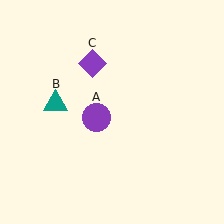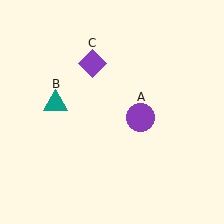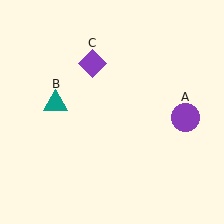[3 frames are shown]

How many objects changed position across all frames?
1 object changed position: purple circle (object A).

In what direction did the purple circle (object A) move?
The purple circle (object A) moved right.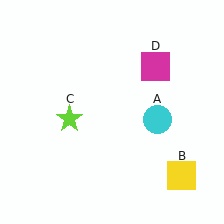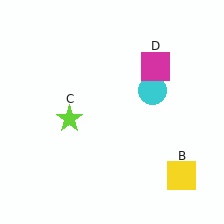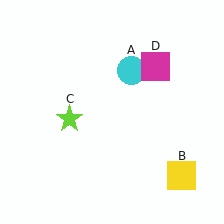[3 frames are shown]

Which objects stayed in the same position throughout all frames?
Yellow square (object B) and lime star (object C) and magenta square (object D) remained stationary.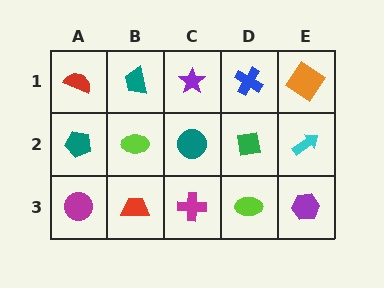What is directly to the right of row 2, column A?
A lime ellipse.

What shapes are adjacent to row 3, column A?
A teal pentagon (row 2, column A), a red trapezoid (row 3, column B).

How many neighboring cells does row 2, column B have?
4.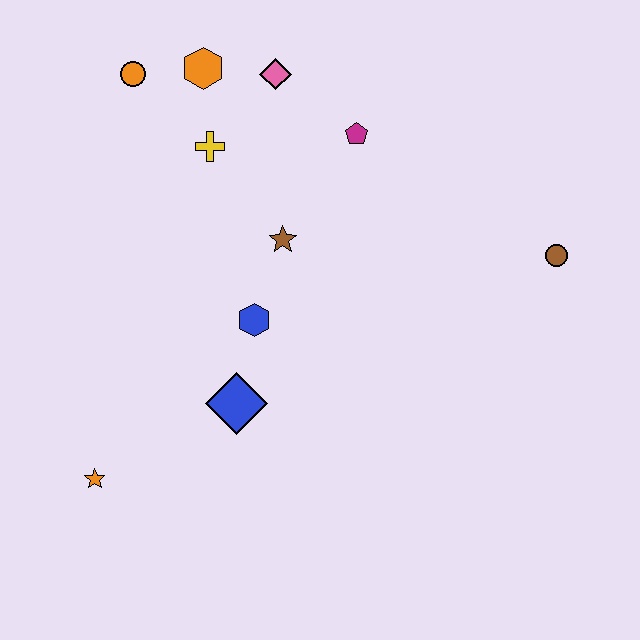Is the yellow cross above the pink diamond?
No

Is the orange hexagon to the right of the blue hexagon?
No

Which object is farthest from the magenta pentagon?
The orange star is farthest from the magenta pentagon.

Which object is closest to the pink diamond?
The orange hexagon is closest to the pink diamond.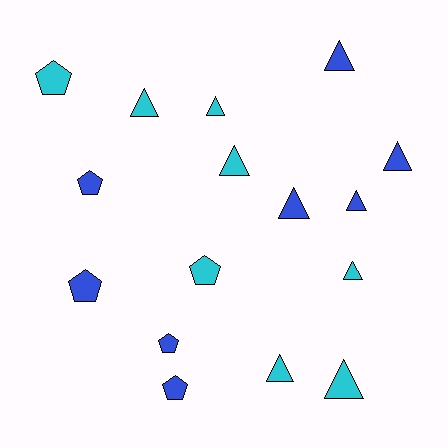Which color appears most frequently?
Cyan, with 8 objects.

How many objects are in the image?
There are 16 objects.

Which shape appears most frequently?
Triangle, with 10 objects.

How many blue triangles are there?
There are 4 blue triangles.